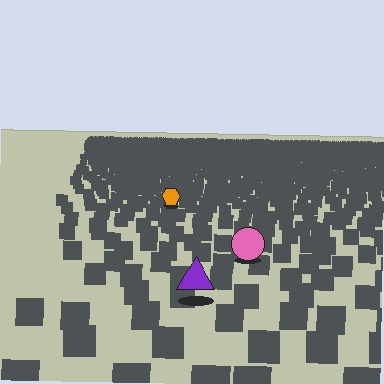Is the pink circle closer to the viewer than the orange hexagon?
Yes. The pink circle is closer — you can tell from the texture gradient: the ground texture is coarser near it.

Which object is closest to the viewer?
The purple triangle is closest. The texture marks near it are larger and more spread out.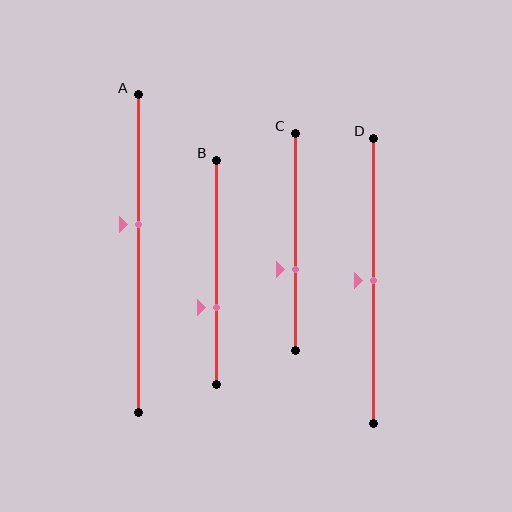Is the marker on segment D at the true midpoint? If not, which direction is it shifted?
Yes, the marker on segment D is at the true midpoint.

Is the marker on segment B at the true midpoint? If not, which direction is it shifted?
No, the marker on segment B is shifted downward by about 16% of the segment length.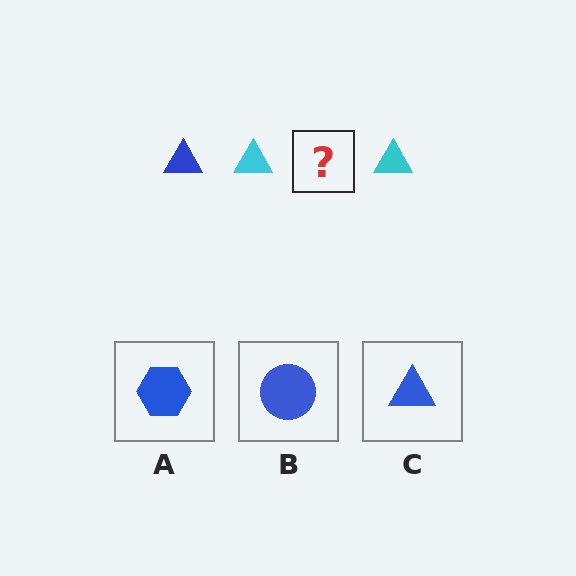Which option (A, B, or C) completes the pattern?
C.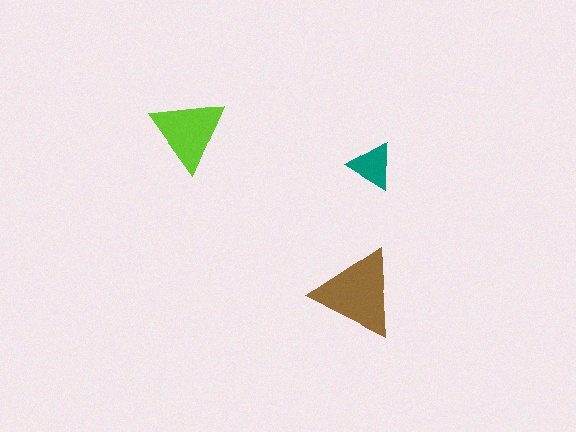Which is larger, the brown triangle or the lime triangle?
The brown one.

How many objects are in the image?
There are 3 objects in the image.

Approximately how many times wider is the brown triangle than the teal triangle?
About 2 times wider.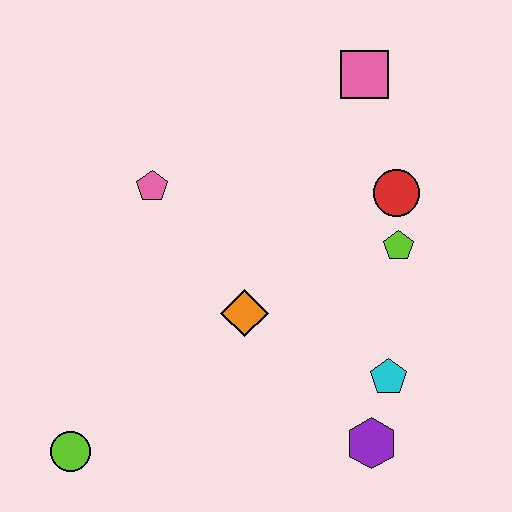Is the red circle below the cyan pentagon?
No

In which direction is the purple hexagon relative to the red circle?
The purple hexagon is below the red circle.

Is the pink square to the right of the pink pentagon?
Yes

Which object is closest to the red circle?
The lime pentagon is closest to the red circle.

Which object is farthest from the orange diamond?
The pink square is farthest from the orange diamond.